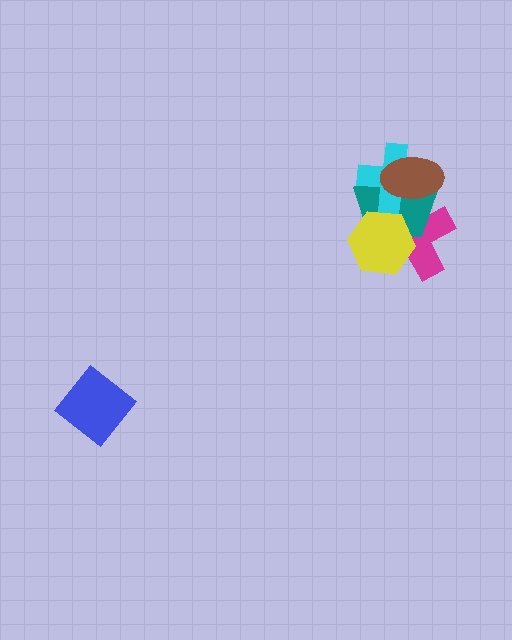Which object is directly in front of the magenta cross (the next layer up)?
The teal pentagon is directly in front of the magenta cross.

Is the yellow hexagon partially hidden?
No, no other shape covers it.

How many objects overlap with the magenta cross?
4 objects overlap with the magenta cross.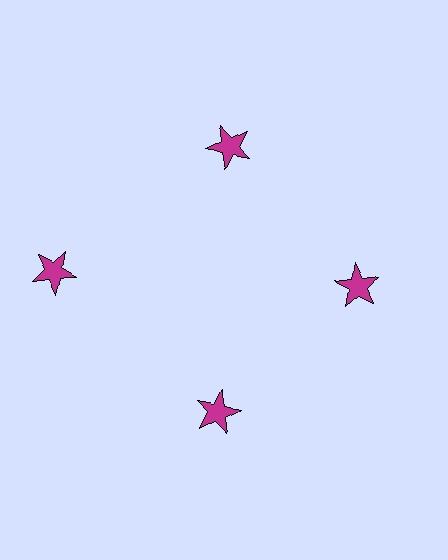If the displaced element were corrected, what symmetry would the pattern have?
It would have 4-fold rotational symmetry — the pattern would map onto itself every 90 degrees.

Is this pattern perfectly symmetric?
No. The 4 magenta stars are arranged in a ring, but one element near the 9 o'clock position is pushed outward from the center, breaking the 4-fold rotational symmetry.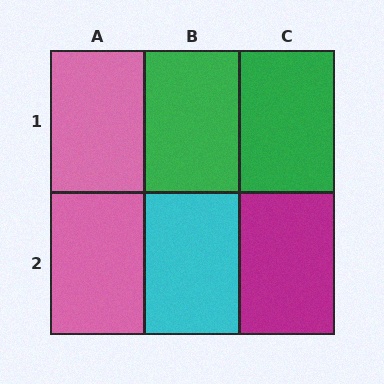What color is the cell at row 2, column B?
Cyan.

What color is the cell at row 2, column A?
Pink.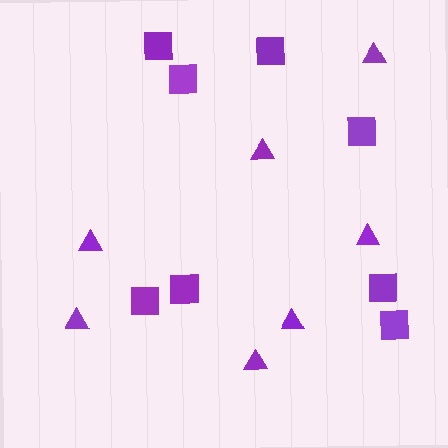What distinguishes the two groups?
There are 2 groups: one group of triangles (7) and one group of squares (8).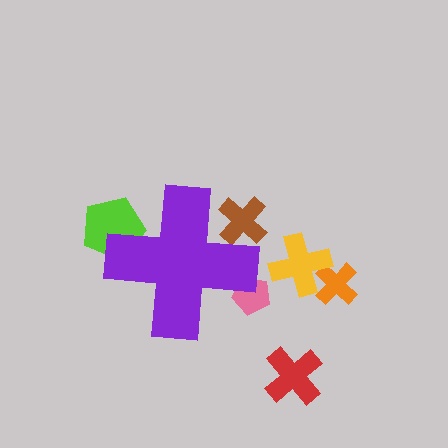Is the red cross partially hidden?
No, the red cross is fully visible.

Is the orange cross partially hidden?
No, the orange cross is fully visible.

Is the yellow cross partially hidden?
No, the yellow cross is fully visible.